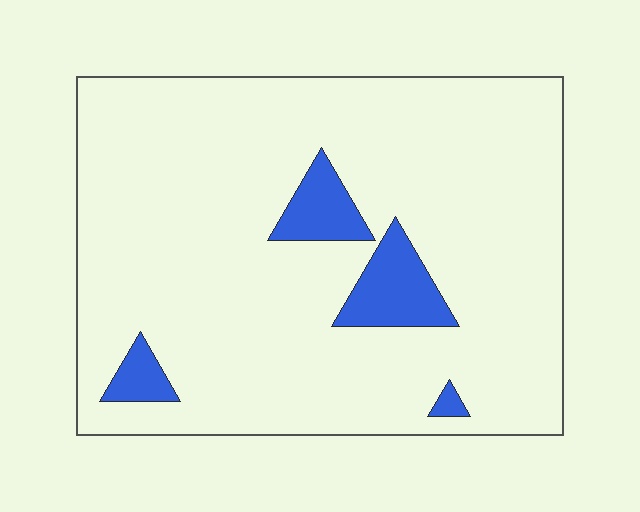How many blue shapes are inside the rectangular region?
4.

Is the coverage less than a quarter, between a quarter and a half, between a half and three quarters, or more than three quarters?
Less than a quarter.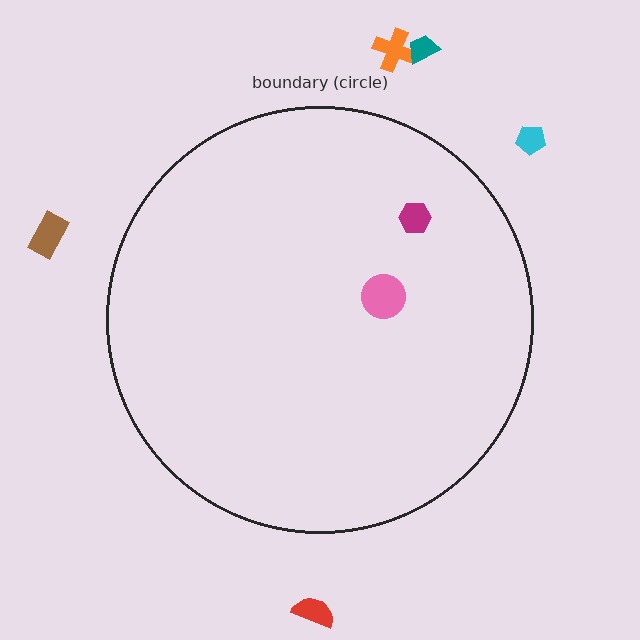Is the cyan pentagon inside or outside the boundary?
Outside.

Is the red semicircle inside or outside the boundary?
Outside.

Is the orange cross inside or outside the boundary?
Outside.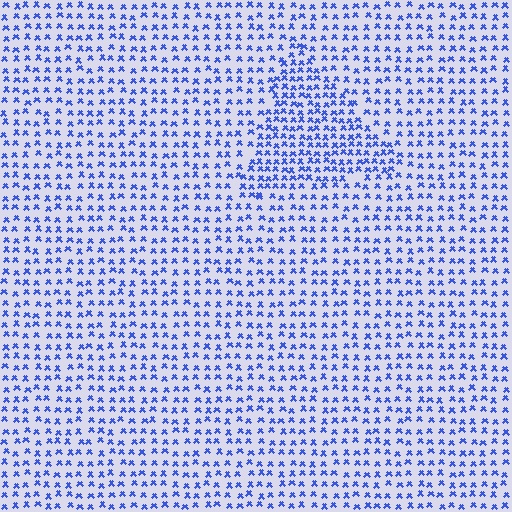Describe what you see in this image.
The image contains small blue elements arranged at two different densities. A triangle-shaped region is visible where the elements are more densely packed than the surrounding area.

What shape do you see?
I see a triangle.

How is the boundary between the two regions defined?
The boundary is defined by a change in element density (approximately 1.7x ratio). All elements are the same color, size, and shape.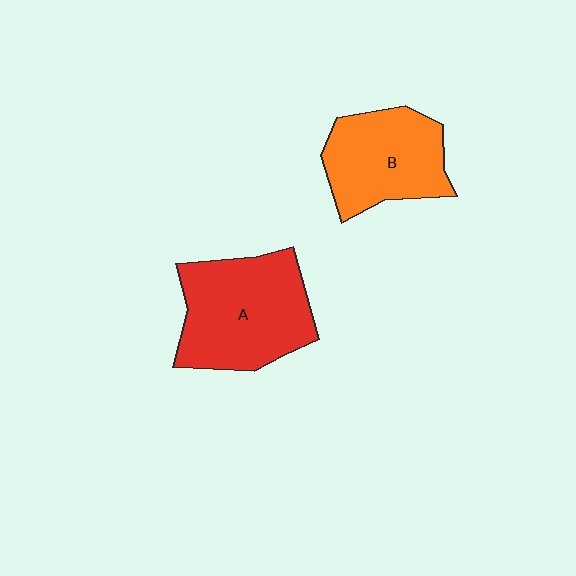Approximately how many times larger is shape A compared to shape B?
Approximately 1.3 times.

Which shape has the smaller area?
Shape B (orange).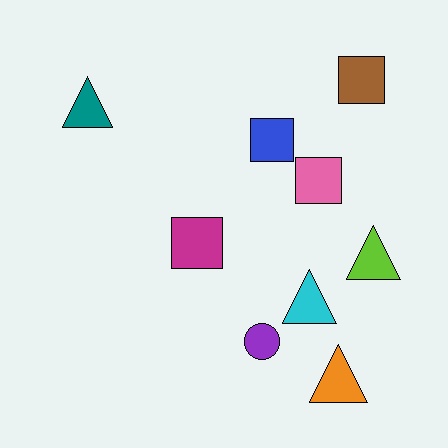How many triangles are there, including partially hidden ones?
There are 4 triangles.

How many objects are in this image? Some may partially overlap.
There are 9 objects.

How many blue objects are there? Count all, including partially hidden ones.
There is 1 blue object.